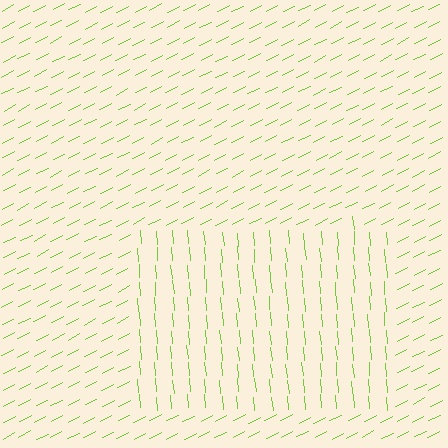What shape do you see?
I see a rectangle.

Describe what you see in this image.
The image is filled with small lime line segments. A rectangle region in the image has lines oriented differently from the surrounding lines, creating a visible texture boundary.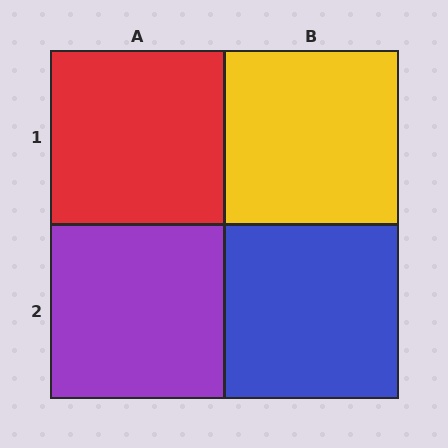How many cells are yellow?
1 cell is yellow.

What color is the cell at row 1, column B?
Yellow.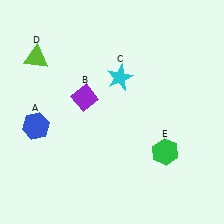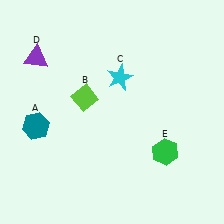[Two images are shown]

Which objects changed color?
A changed from blue to teal. B changed from purple to lime. D changed from lime to purple.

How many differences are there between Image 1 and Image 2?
There are 3 differences between the two images.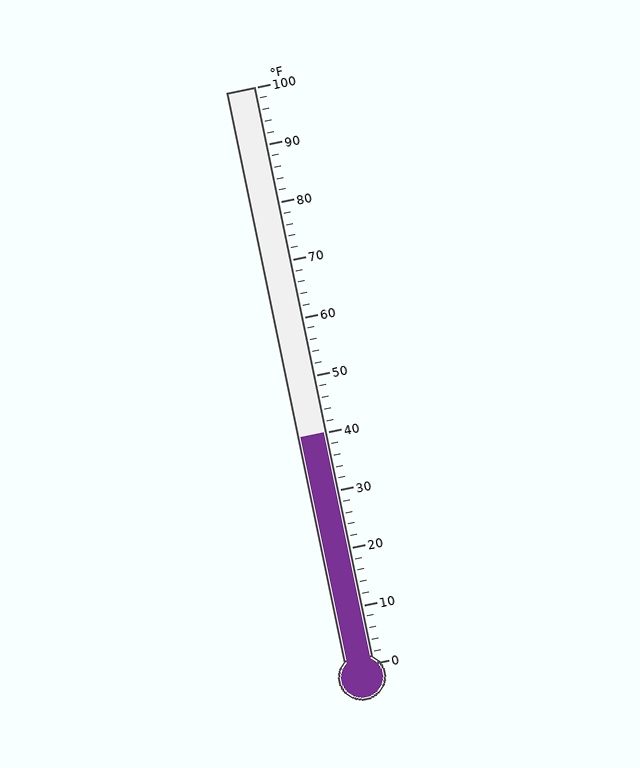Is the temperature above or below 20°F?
The temperature is above 20°F.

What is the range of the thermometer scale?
The thermometer scale ranges from 0°F to 100°F.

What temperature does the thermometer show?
The thermometer shows approximately 40°F.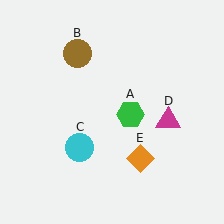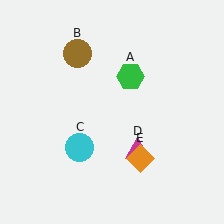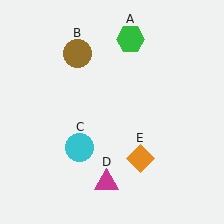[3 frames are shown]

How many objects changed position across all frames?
2 objects changed position: green hexagon (object A), magenta triangle (object D).